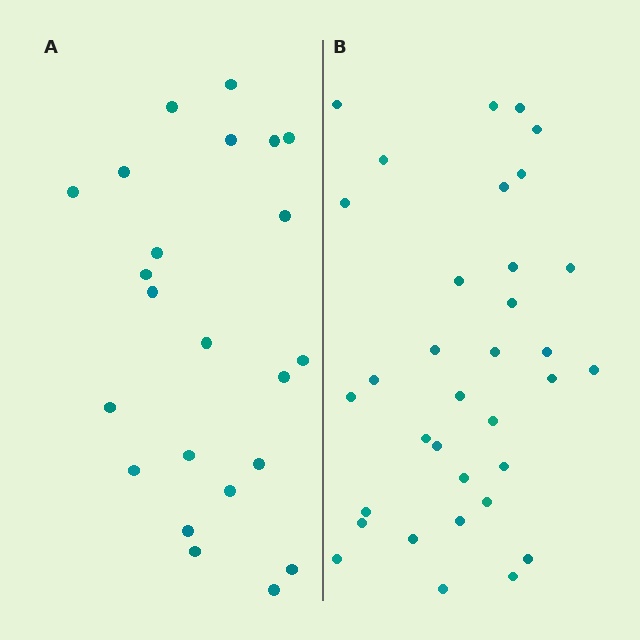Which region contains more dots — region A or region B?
Region B (the right region) has more dots.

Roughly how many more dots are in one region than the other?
Region B has roughly 12 or so more dots than region A.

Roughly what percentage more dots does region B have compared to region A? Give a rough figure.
About 50% more.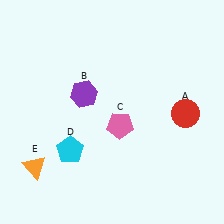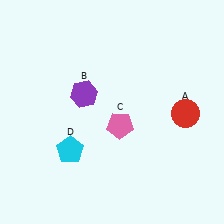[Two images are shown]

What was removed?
The orange triangle (E) was removed in Image 2.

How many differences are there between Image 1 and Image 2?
There is 1 difference between the two images.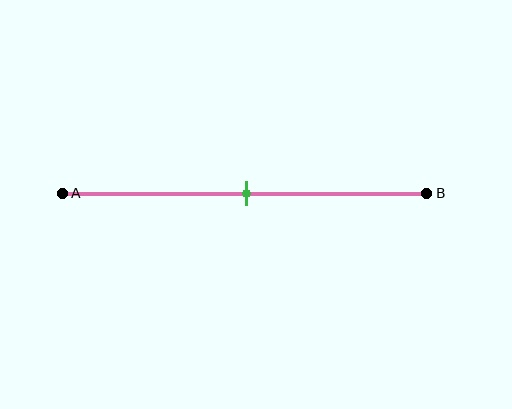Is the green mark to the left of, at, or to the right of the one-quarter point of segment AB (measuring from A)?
The green mark is to the right of the one-quarter point of segment AB.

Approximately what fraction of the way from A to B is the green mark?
The green mark is approximately 50% of the way from A to B.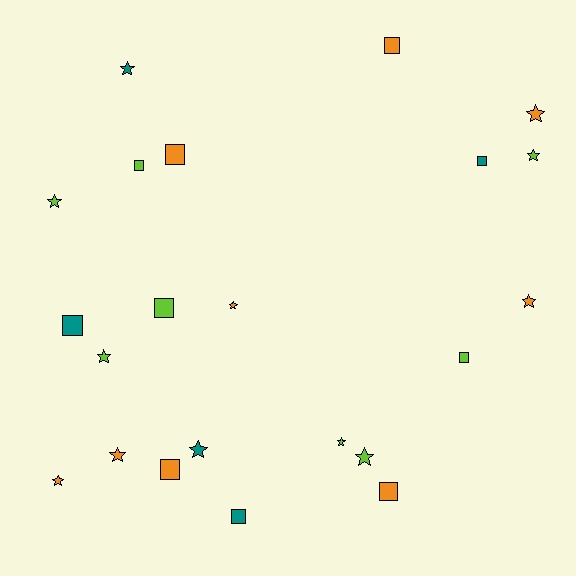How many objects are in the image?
There are 22 objects.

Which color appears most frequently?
Orange, with 9 objects.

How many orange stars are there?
There are 5 orange stars.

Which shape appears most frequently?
Star, with 12 objects.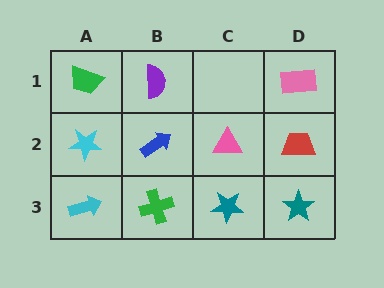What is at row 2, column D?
A red trapezoid.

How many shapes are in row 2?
4 shapes.